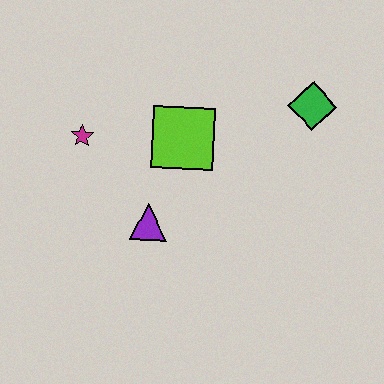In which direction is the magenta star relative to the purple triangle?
The magenta star is above the purple triangle.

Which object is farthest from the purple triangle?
The green diamond is farthest from the purple triangle.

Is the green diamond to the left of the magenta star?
No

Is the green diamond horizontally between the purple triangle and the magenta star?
No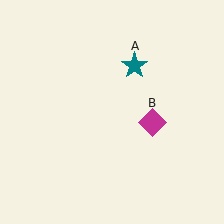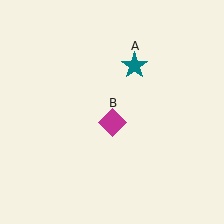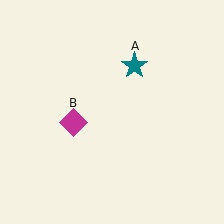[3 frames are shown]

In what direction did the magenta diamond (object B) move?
The magenta diamond (object B) moved left.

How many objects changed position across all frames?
1 object changed position: magenta diamond (object B).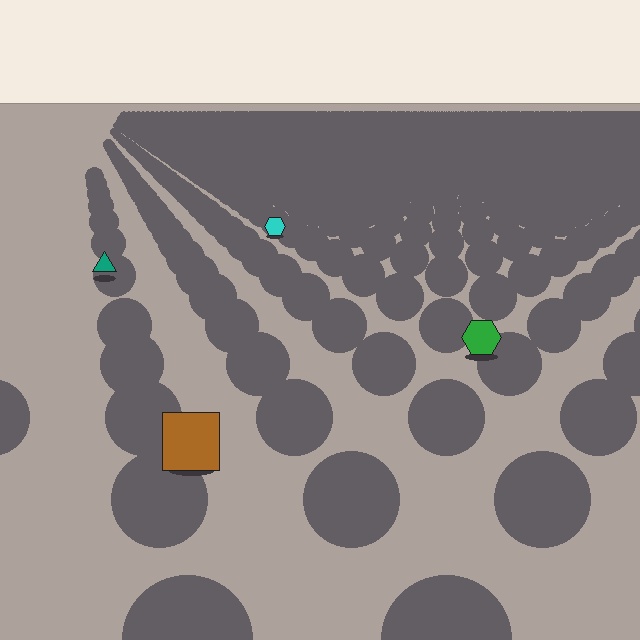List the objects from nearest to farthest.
From nearest to farthest: the brown square, the green hexagon, the teal triangle, the cyan hexagon.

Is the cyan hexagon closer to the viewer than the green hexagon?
No. The green hexagon is closer — you can tell from the texture gradient: the ground texture is coarser near it.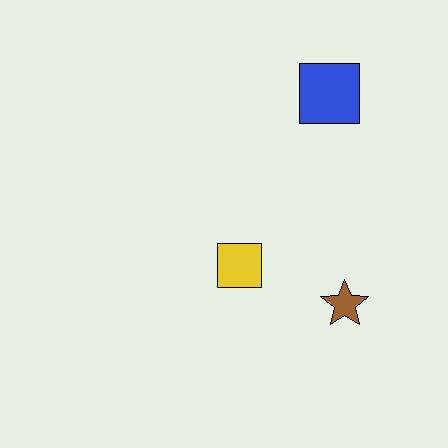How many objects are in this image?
There are 3 objects.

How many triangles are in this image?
There are no triangles.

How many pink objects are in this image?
There are no pink objects.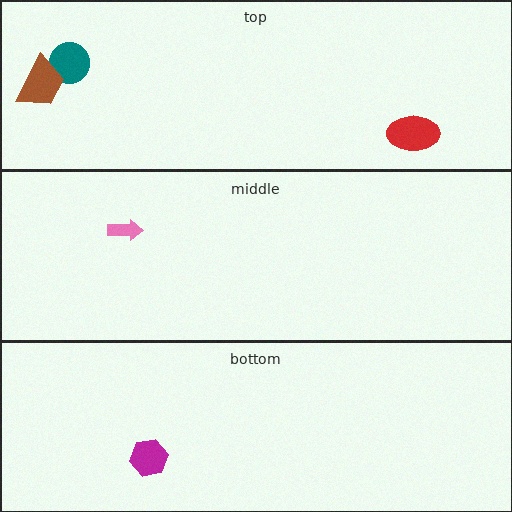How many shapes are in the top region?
3.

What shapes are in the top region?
The teal circle, the red ellipse, the brown trapezoid.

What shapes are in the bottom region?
The magenta hexagon.